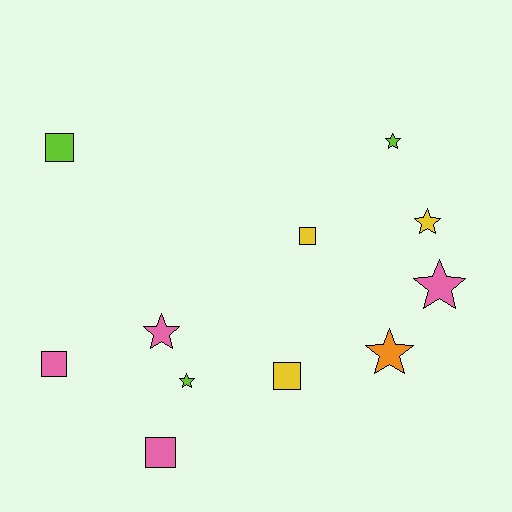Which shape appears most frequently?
Star, with 6 objects.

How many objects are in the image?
There are 11 objects.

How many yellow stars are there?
There is 1 yellow star.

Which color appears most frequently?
Pink, with 4 objects.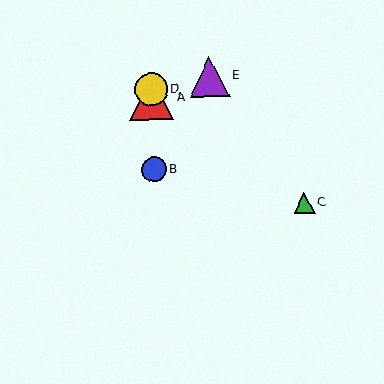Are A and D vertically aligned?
Yes, both are at x≈151.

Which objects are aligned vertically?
Objects A, B, D are aligned vertically.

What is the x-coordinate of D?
Object D is at x≈151.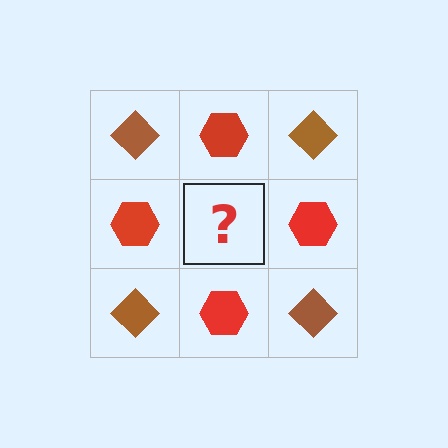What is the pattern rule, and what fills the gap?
The rule is that it alternates brown diamond and red hexagon in a checkerboard pattern. The gap should be filled with a brown diamond.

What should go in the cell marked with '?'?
The missing cell should contain a brown diamond.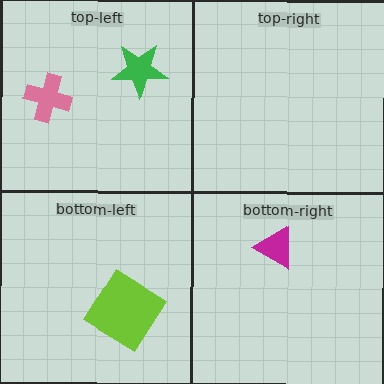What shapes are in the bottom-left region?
The lime diamond.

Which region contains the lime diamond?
The bottom-left region.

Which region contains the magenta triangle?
The bottom-right region.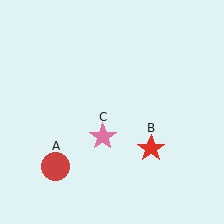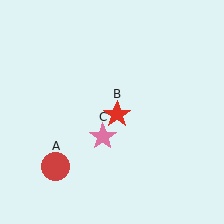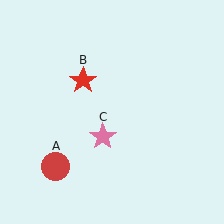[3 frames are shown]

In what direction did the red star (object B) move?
The red star (object B) moved up and to the left.